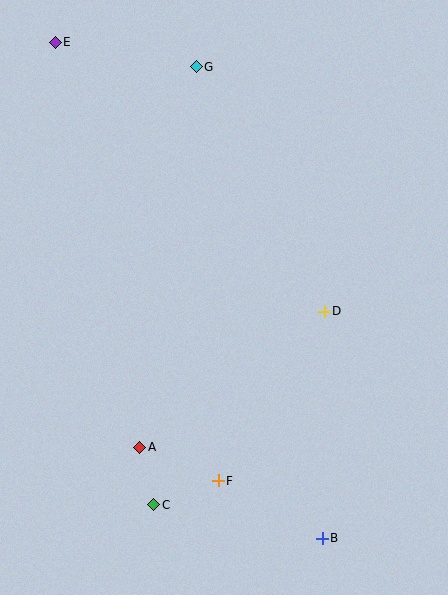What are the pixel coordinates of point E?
Point E is at (55, 42).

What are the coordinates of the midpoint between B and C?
The midpoint between B and C is at (238, 521).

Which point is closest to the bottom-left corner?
Point C is closest to the bottom-left corner.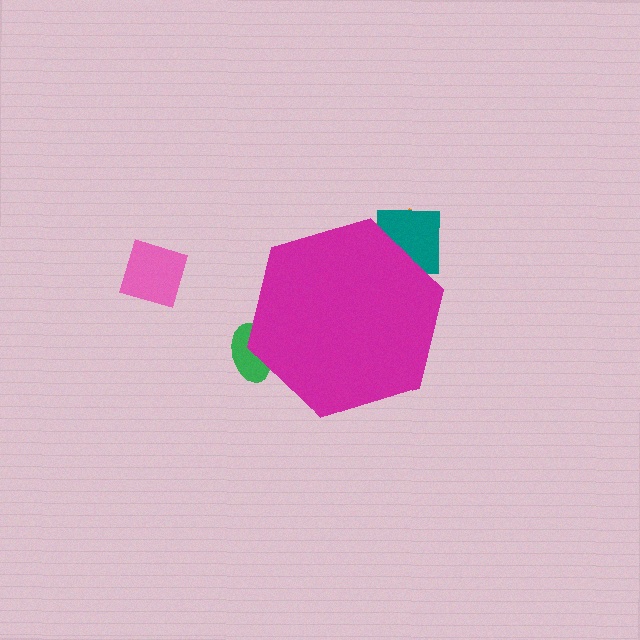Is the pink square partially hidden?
No, the pink square is fully visible.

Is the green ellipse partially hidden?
Yes, the green ellipse is partially hidden behind the magenta hexagon.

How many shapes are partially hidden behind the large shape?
3 shapes are partially hidden.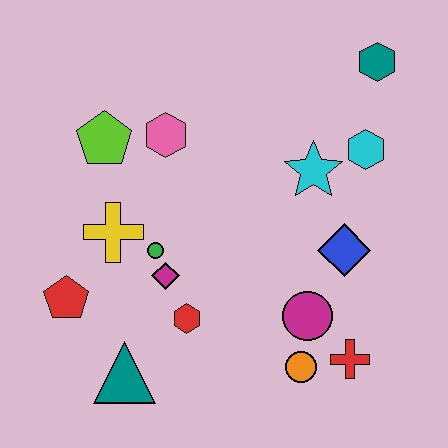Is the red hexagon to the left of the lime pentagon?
No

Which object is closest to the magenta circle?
The orange circle is closest to the magenta circle.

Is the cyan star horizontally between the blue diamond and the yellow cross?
Yes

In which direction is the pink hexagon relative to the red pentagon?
The pink hexagon is above the red pentagon.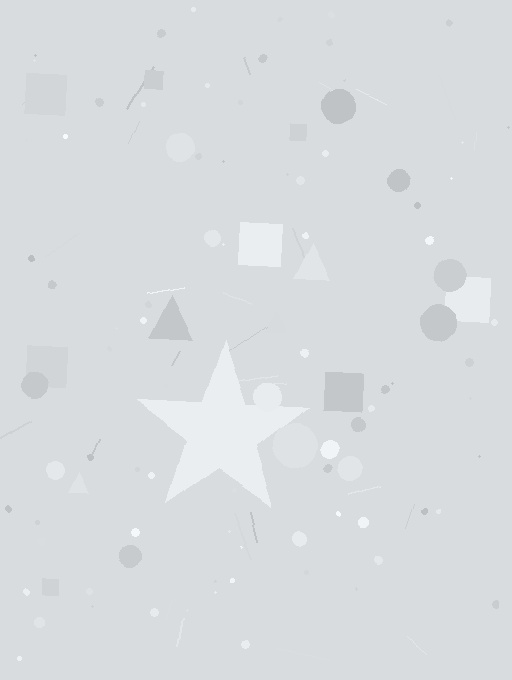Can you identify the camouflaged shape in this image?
The camouflaged shape is a star.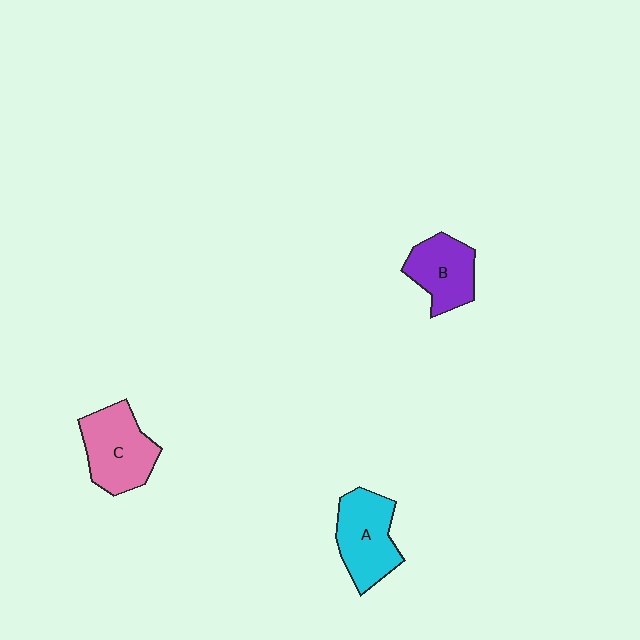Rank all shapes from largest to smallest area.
From largest to smallest: C (pink), A (cyan), B (purple).